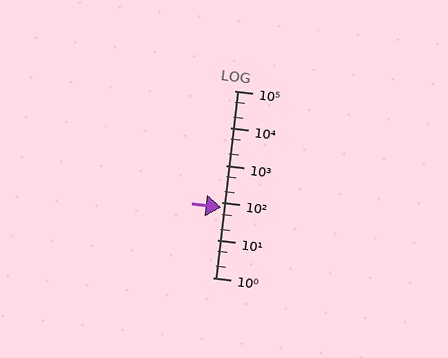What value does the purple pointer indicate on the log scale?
The pointer indicates approximately 75.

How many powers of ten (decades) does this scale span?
The scale spans 5 decades, from 1 to 100000.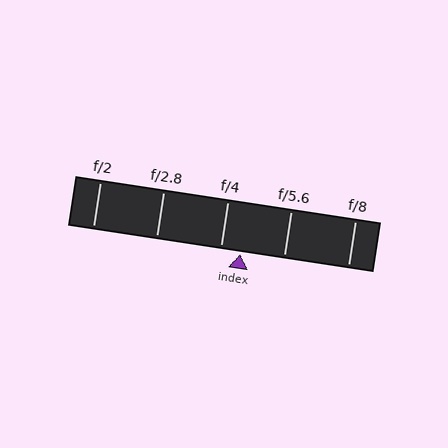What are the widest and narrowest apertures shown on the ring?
The widest aperture shown is f/2 and the narrowest is f/8.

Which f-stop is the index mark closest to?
The index mark is closest to f/4.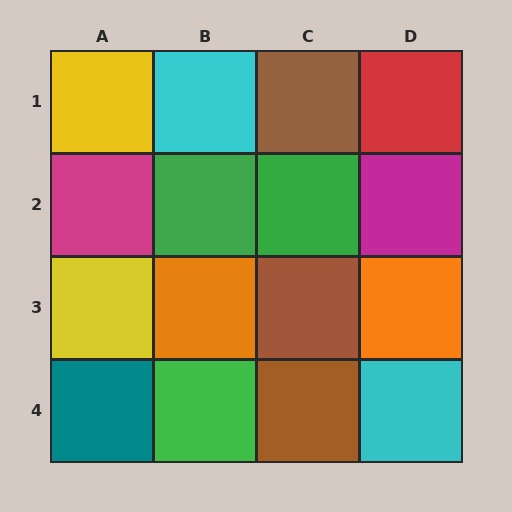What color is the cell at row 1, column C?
Brown.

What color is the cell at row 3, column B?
Orange.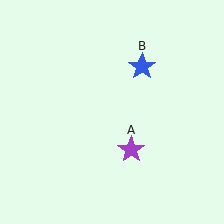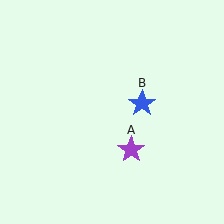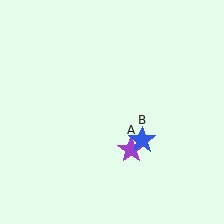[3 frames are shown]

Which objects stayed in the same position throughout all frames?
Purple star (object A) remained stationary.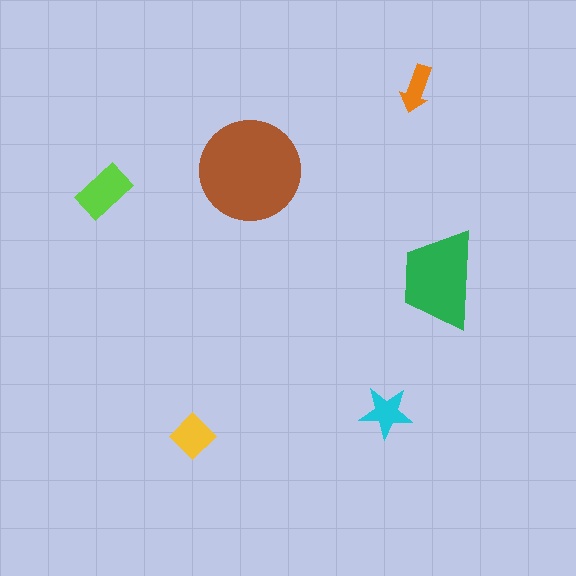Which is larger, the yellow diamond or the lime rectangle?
The lime rectangle.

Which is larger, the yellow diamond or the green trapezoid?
The green trapezoid.